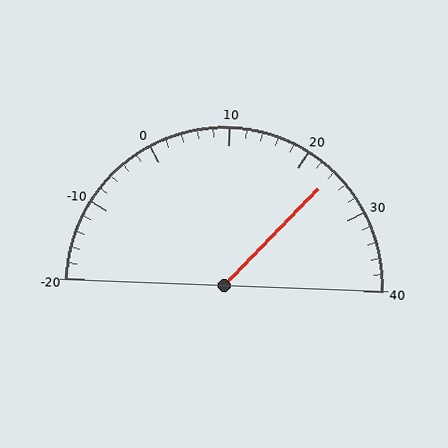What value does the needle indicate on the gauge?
The needle indicates approximately 24.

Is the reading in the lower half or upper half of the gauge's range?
The reading is in the upper half of the range (-20 to 40).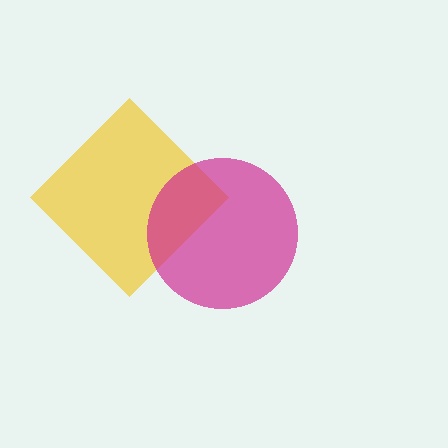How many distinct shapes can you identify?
There are 2 distinct shapes: a yellow diamond, a magenta circle.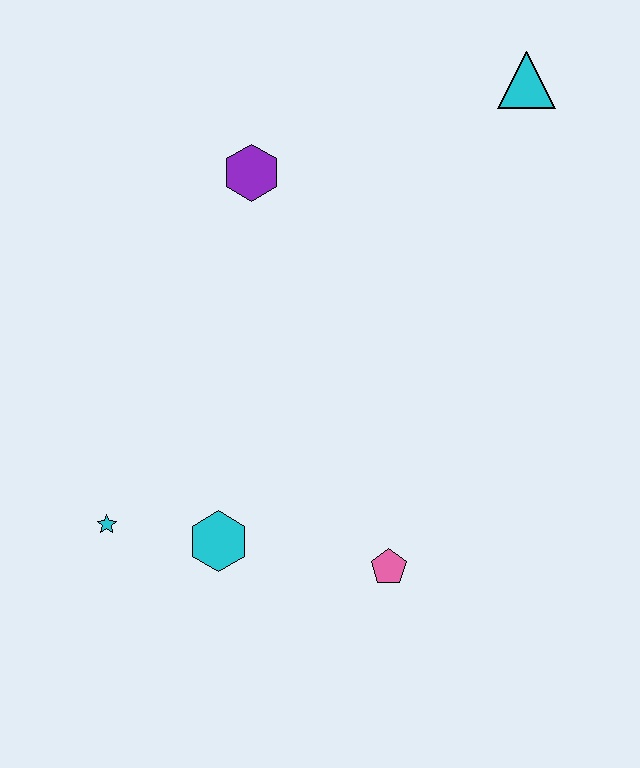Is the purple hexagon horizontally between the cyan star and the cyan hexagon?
No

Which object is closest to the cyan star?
The cyan hexagon is closest to the cyan star.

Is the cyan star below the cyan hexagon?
No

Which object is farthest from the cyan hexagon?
The cyan triangle is farthest from the cyan hexagon.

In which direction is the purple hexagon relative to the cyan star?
The purple hexagon is above the cyan star.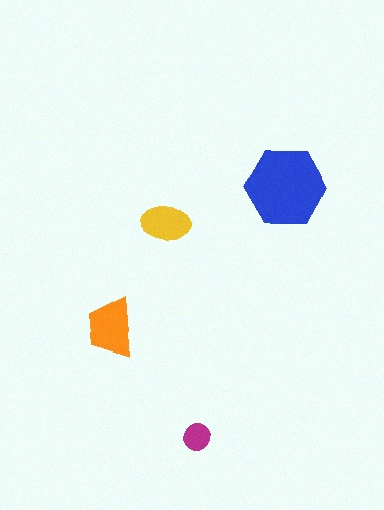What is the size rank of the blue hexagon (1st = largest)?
1st.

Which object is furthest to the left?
The orange trapezoid is leftmost.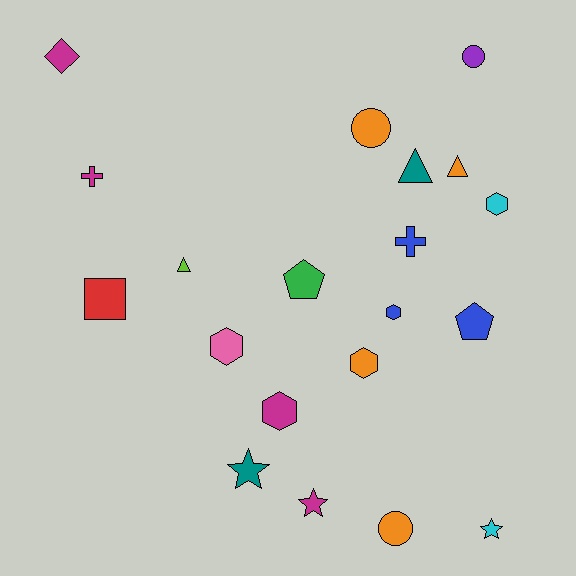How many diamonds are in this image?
There is 1 diamond.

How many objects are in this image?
There are 20 objects.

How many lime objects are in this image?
There is 1 lime object.